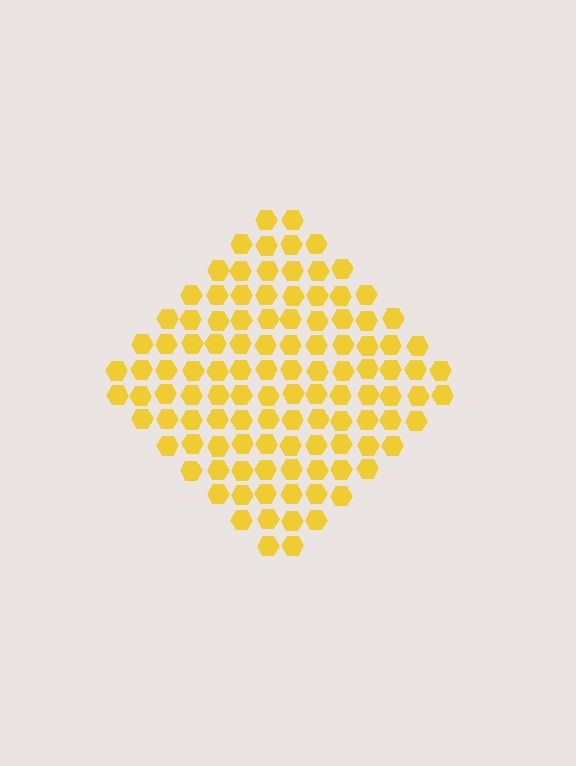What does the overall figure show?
The overall figure shows a diamond.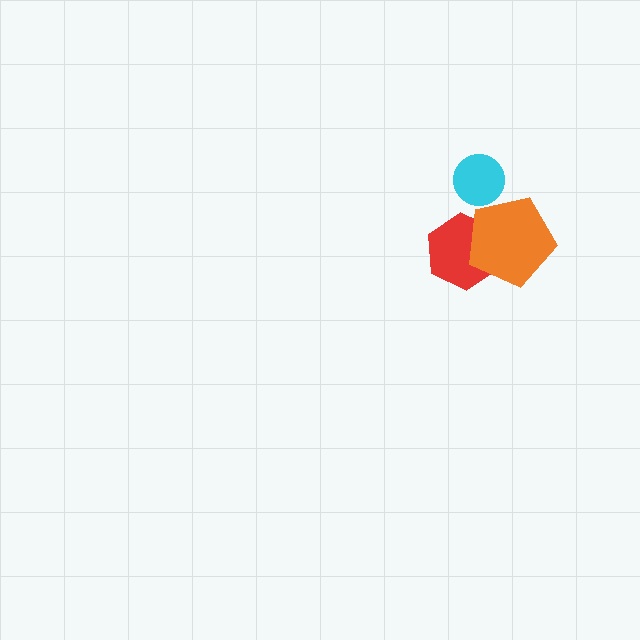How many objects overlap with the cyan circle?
0 objects overlap with the cyan circle.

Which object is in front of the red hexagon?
The orange pentagon is in front of the red hexagon.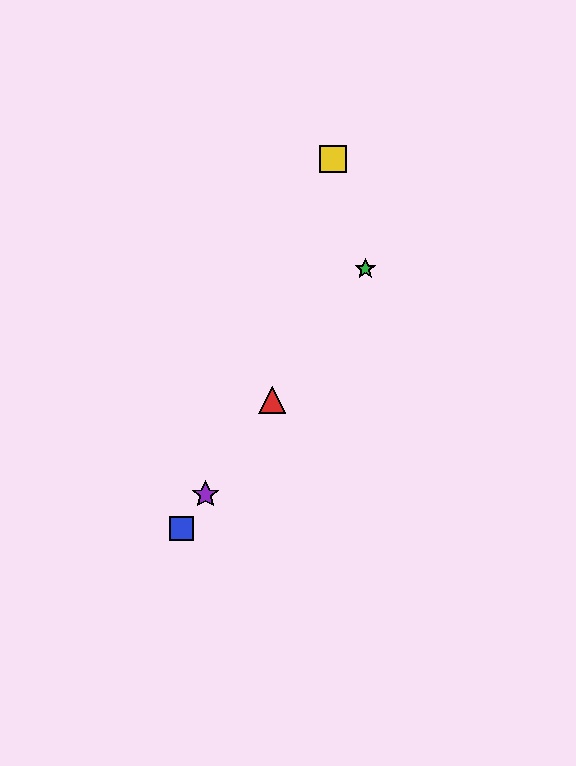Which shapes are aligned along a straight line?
The red triangle, the blue square, the green star, the purple star are aligned along a straight line.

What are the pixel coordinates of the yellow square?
The yellow square is at (333, 159).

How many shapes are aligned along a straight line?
4 shapes (the red triangle, the blue square, the green star, the purple star) are aligned along a straight line.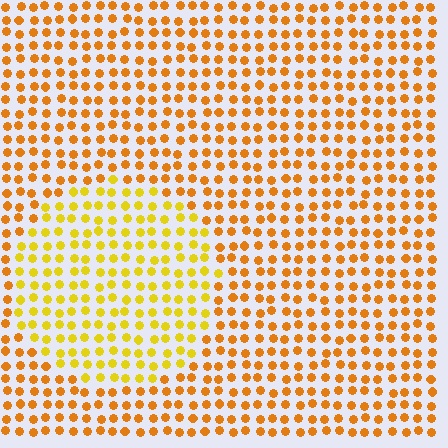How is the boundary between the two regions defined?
The boundary is defined purely by a slight shift in hue (about 25 degrees). Spacing, size, and orientation are identical on both sides.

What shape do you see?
I see a circle.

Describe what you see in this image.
The image is filled with small orange elements in a uniform arrangement. A circle-shaped region is visible where the elements are tinted to a slightly different hue, forming a subtle color boundary.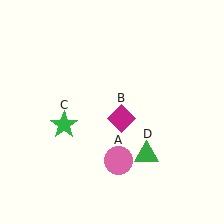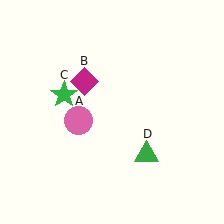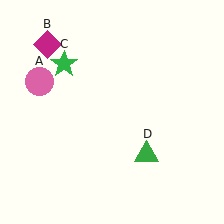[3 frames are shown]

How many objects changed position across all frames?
3 objects changed position: pink circle (object A), magenta diamond (object B), green star (object C).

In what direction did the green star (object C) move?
The green star (object C) moved up.